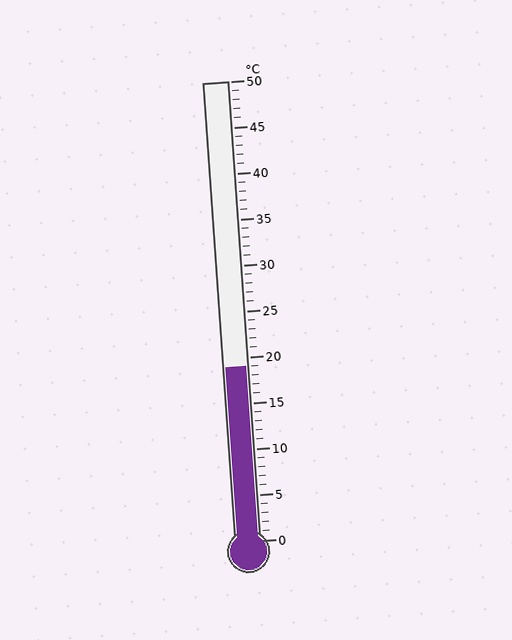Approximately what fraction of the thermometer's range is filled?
The thermometer is filled to approximately 40% of its range.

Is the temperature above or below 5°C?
The temperature is above 5°C.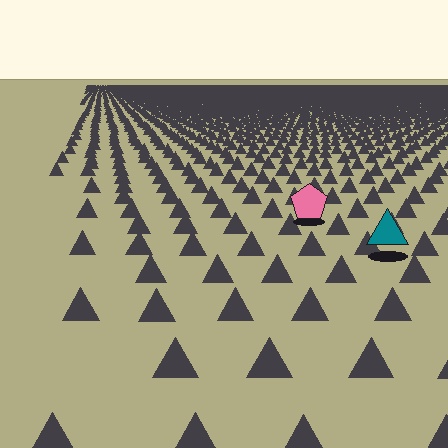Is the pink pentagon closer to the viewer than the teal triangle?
No. The teal triangle is closer — you can tell from the texture gradient: the ground texture is coarser near it.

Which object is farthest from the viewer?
The pink pentagon is farthest from the viewer. It appears smaller and the ground texture around it is denser.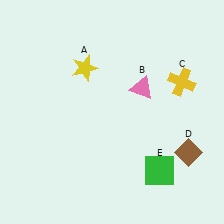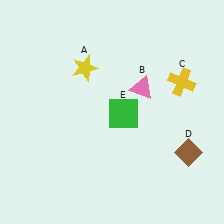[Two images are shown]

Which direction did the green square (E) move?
The green square (E) moved up.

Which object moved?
The green square (E) moved up.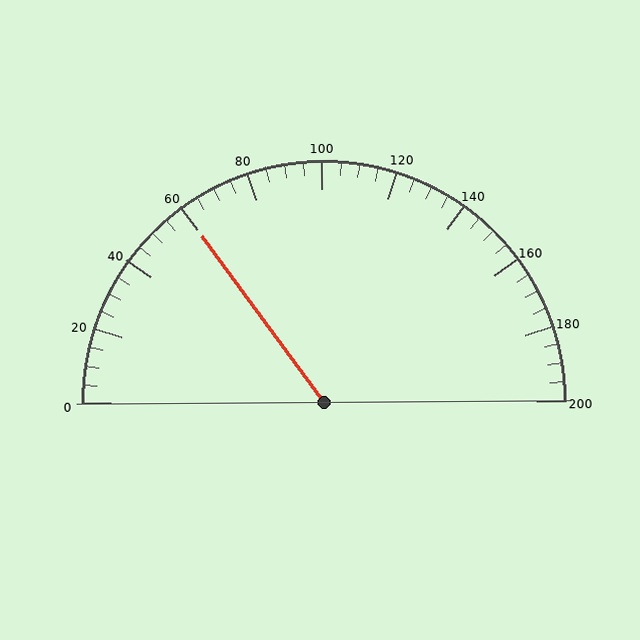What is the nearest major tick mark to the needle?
The nearest major tick mark is 60.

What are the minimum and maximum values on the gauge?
The gauge ranges from 0 to 200.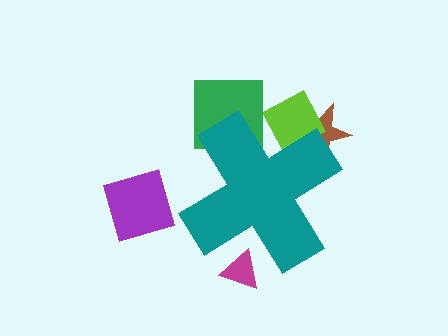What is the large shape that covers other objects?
A teal cross.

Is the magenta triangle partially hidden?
Yes, the magenta triangle is partially hidden behind the teal cross.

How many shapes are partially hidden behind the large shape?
4 shapes are partially hidden.